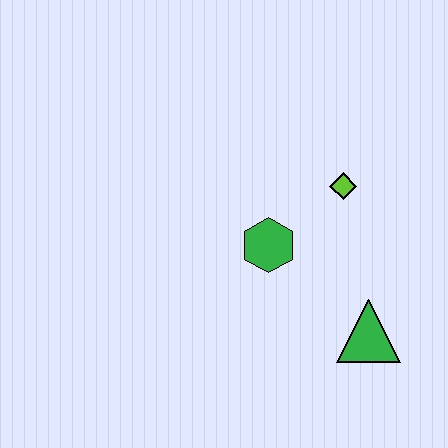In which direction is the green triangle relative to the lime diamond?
The green triangle is below the lime diamond.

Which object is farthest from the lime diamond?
The green triangle is farthest from the lime diamond.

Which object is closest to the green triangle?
The green hexagon is closest to the green triangle.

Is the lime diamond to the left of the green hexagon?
No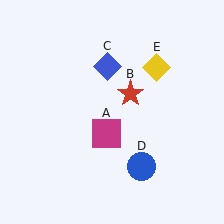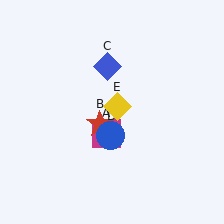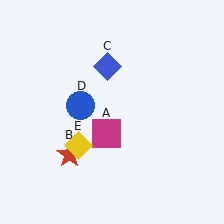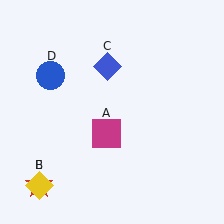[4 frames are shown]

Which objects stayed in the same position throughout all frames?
Magenta square (object A) and blue diamond (object C) remained stationary.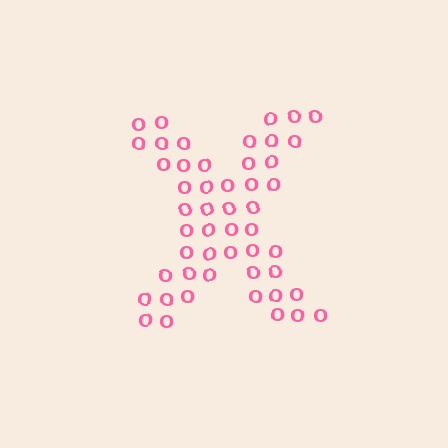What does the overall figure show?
The overall figure shows the letter X.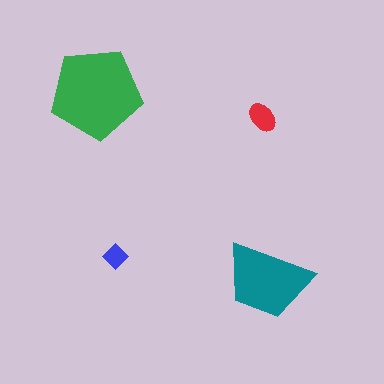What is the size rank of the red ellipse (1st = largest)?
3rd.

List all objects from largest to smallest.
The green pentagon, the teal trapezoid, the red ellipse, the blue diamond.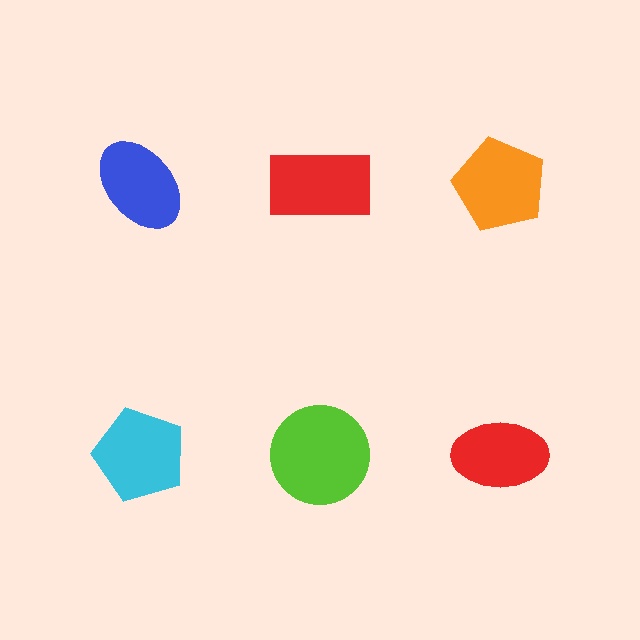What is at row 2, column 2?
A lime circle.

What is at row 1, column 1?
A blue ellipse.